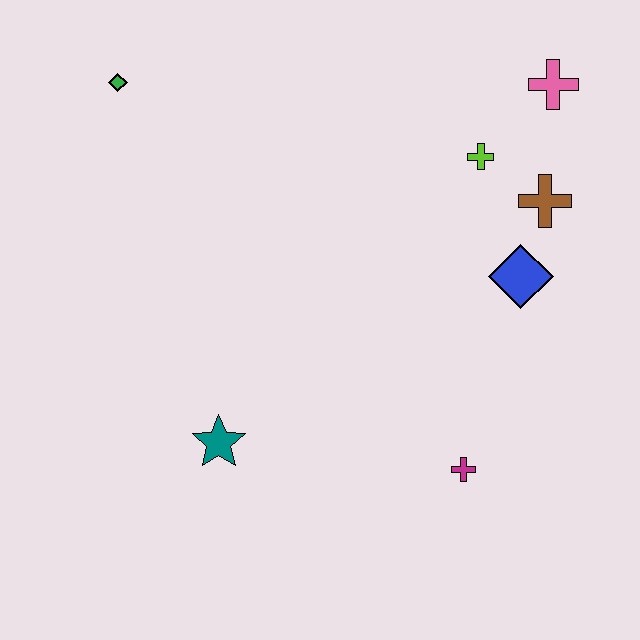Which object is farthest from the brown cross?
The green diamond is farthest from the brown cross.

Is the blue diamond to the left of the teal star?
No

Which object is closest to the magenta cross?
The blue diamond is closest to the magenta cross.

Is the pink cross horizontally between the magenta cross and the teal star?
No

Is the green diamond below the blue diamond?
No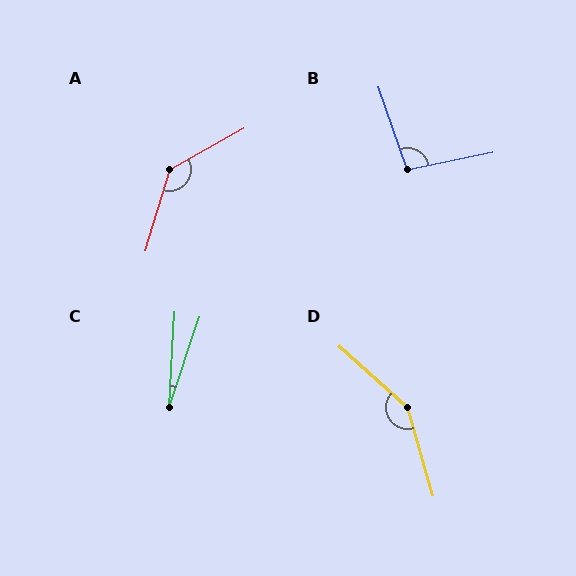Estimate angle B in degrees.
Approximately 98 degrees.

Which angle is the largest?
D, at approximately 148 degrees.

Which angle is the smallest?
C, at approximately 15 degrees.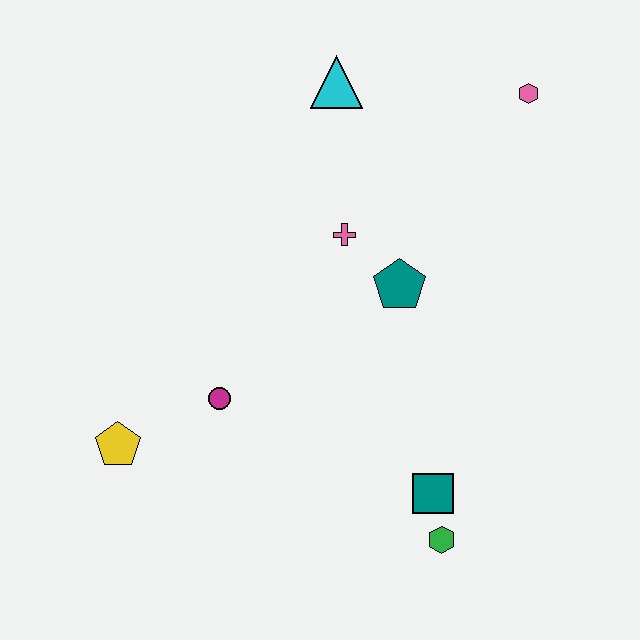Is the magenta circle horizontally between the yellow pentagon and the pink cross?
Yes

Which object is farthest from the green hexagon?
The cyan triangle is farthest from the green hexagon.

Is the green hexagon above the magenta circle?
No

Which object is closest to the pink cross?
The teal pentagon is closest to the pink cross.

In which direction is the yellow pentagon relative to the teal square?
The yellow pentagon is to the left of the teal square.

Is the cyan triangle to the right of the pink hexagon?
No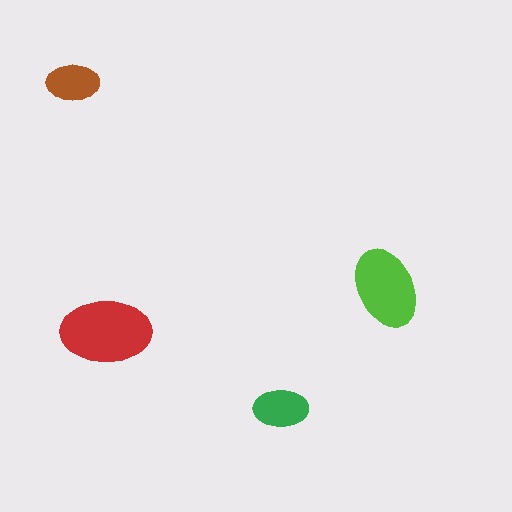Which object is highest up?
The brown ellipse is topmost.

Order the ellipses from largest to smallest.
the red one, the lime one, the green one, the brown one.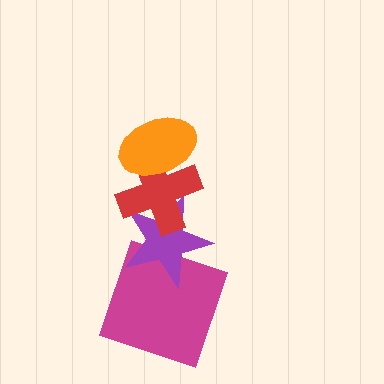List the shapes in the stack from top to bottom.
From top to bottom: the orange ellipse, the red cross, the purple star, the magenta square.